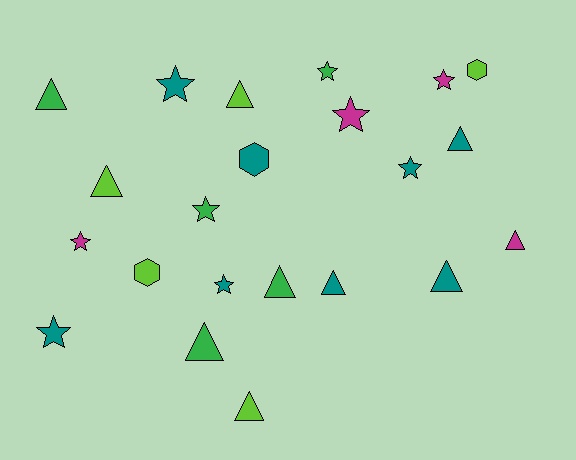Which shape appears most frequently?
Triangle, with 10 objects.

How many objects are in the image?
There are 22 objects.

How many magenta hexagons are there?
There are no magenta hexagons.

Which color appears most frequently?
Teal, with 8 objects.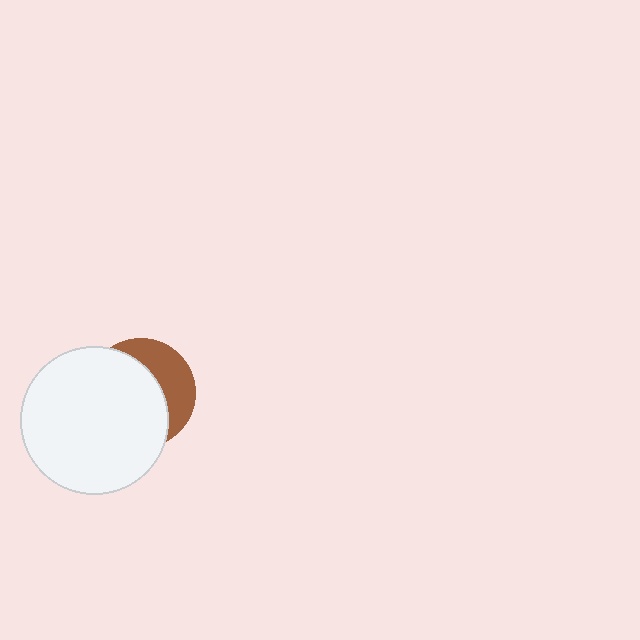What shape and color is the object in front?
The object in front is a white circle.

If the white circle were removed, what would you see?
You would see the complete brown circle.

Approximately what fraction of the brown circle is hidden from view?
Roughly 65% of the brown circle is hidden behind the white circle.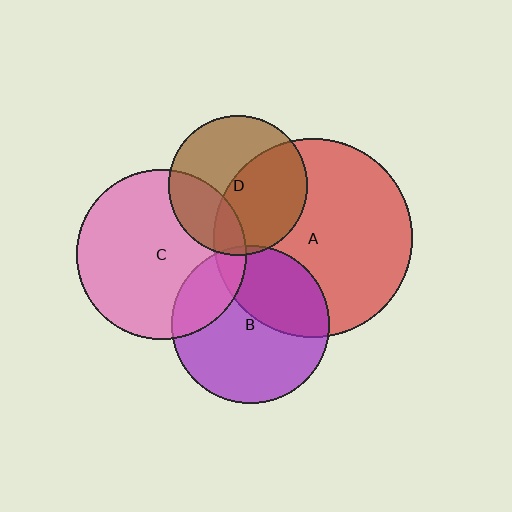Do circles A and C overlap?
Yes.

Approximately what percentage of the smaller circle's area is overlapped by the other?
Approximately 10%.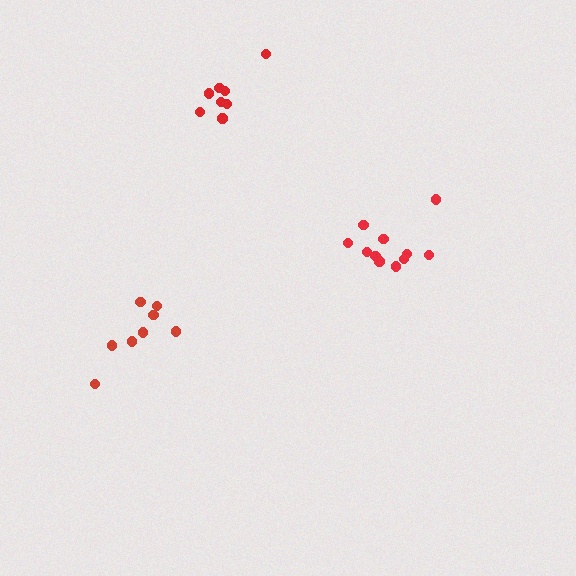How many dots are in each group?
Group 1: 8 dots, Group 2: 11 dots, Group 3: 8 dots (27 total).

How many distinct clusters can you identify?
There are 3 distinct clusters.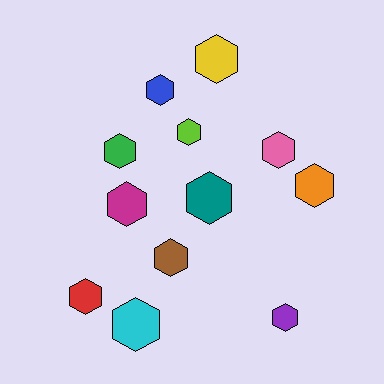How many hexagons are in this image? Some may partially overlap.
There are 12 hexagons.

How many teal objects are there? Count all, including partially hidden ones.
There is 1 teal object.